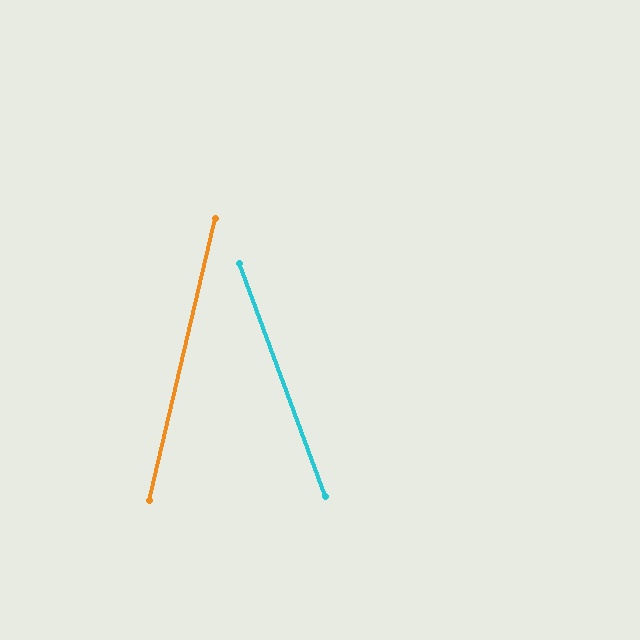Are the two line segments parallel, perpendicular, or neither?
Neither parallel nor perpendicular — they differ by about 33°.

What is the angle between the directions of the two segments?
Approximately 33 degrees.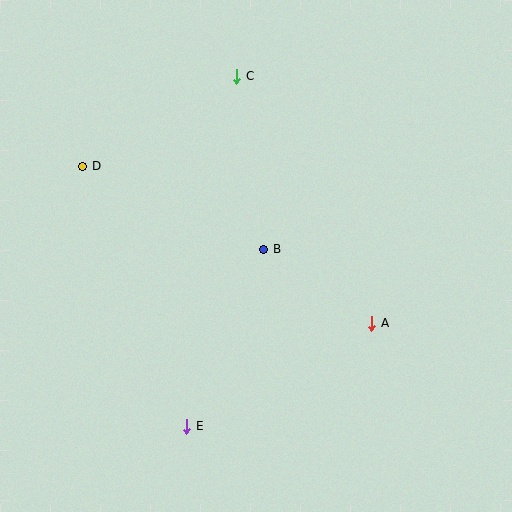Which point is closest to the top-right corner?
Point C is closest to the top-right corner.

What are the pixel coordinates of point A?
Point A is at (372, 323).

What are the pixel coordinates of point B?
Point B is at (264, 249).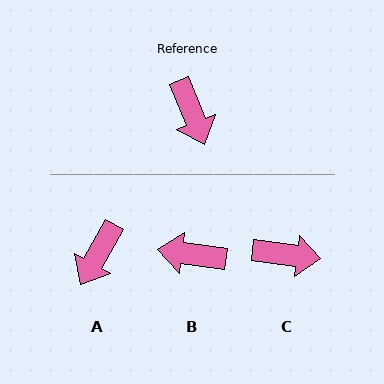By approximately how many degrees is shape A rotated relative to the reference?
Approximately 51 degrees clockwise.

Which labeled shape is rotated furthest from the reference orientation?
B, about 119 degrees away.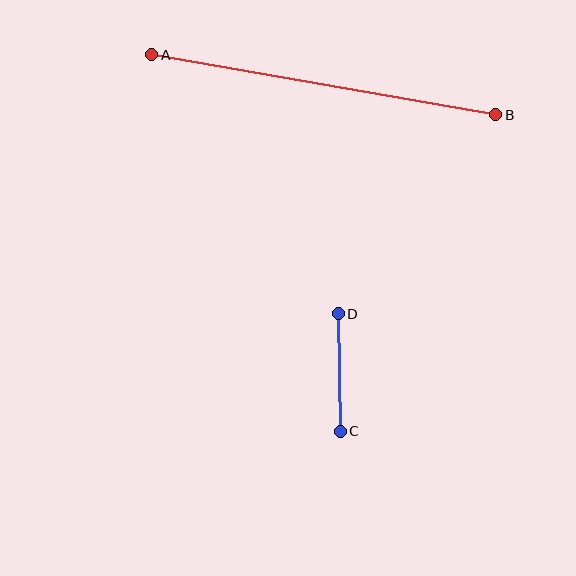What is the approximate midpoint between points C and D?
The midpoint is at approximately (339, 372) pixels.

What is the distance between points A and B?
The distance is approximately 349 pixels.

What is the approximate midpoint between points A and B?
The midpoint is at approximately (324, 85) pixels.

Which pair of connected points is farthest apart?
Points A and B are farthest apart.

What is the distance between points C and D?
The distance is approximately 118 pixels.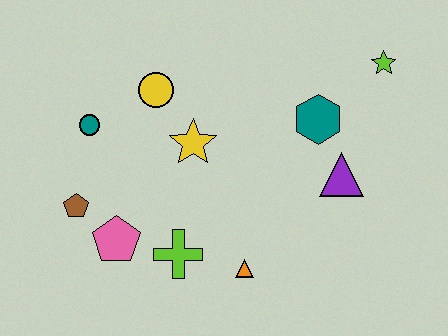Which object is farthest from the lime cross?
The lime star is farthest from the lime cross.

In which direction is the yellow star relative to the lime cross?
The yellow star is above the lime cross.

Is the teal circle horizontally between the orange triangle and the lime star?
No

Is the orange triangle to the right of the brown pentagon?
Yes